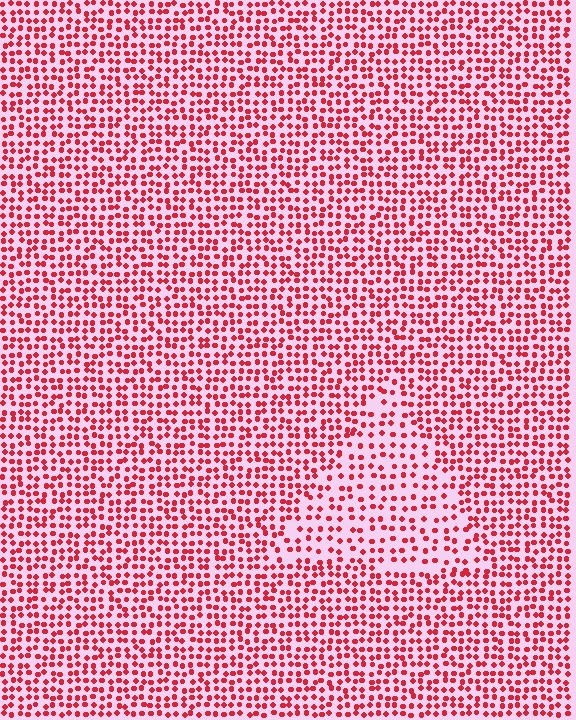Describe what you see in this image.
The image contains small red elements arranged at two different densities. A triangle-shaped region is visible where the elements are less densely packed than the surrounding area.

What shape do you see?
I see a triangle.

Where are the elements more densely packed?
The elements are more densely packed outside the triangle boundary.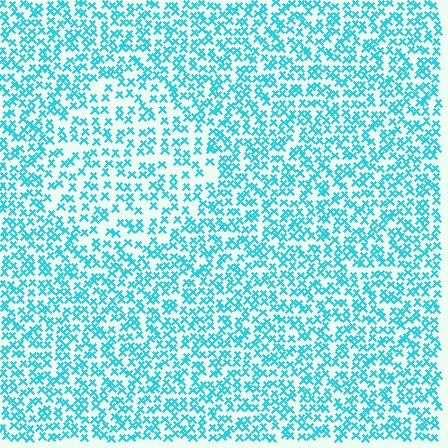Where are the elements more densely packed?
The elements are more densely packed outside the circle boundary.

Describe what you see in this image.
The image contains small cyan elements arranged at two different densities. A circle-shaped region is visible where the elements are less densely packed than the surrounding area.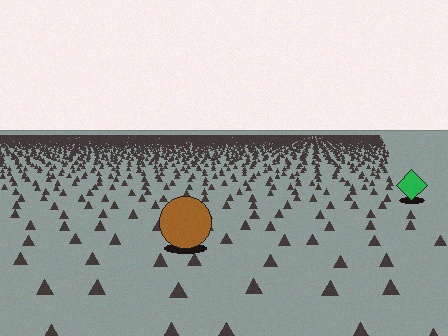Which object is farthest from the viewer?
The green diamond is farthest from the viewer. It appears smaller and the ground texture around it is denser.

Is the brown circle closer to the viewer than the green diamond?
Yes. The brown circle is closer — you can tell from the texture gradient: the ground texture is coarser near it.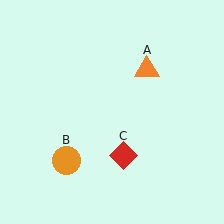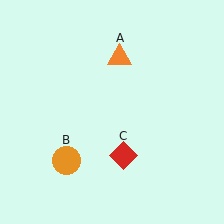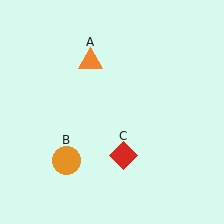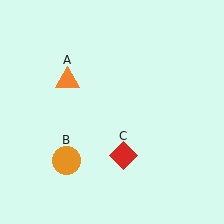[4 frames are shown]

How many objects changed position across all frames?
1 object changed position: orange triangle (object A).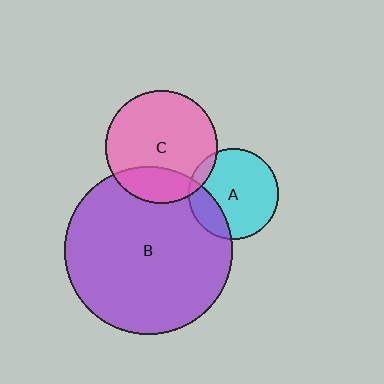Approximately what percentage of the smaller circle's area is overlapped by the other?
Approximately 25%.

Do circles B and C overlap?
Yes.